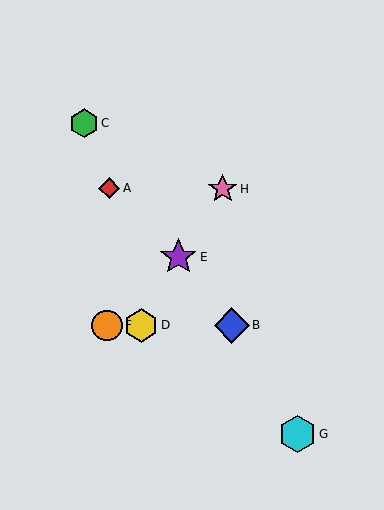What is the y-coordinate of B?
Object B is at y≈325.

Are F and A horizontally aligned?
No, F is at y≈325 and A is at y≈188.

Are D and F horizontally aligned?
Yes, both are at y≈325.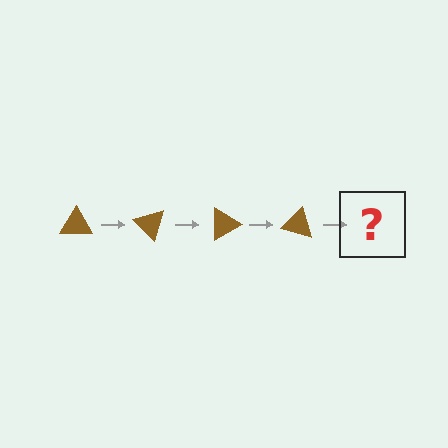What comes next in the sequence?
The next element should be a brown triangle rotated 180 degrees.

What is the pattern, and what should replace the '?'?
The pattern is that the triangle rotates 45 degrees each step. The '?' should be a brown triangle rotated 180 degrees.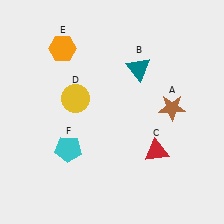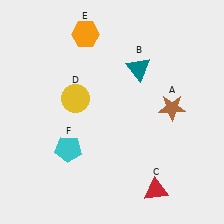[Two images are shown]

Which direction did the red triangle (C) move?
The red triangle (C) moved down.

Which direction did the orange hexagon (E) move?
The orange hexagon (E) moved right.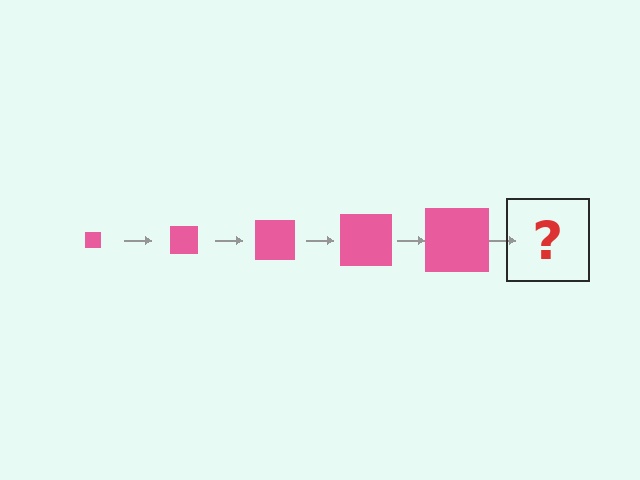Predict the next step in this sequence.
The next step is a pink square, larger than the previous one.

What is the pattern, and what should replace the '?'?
The pattern is that the square gets progressively larger each step. The '?' should be a pink square, larger than the previous one.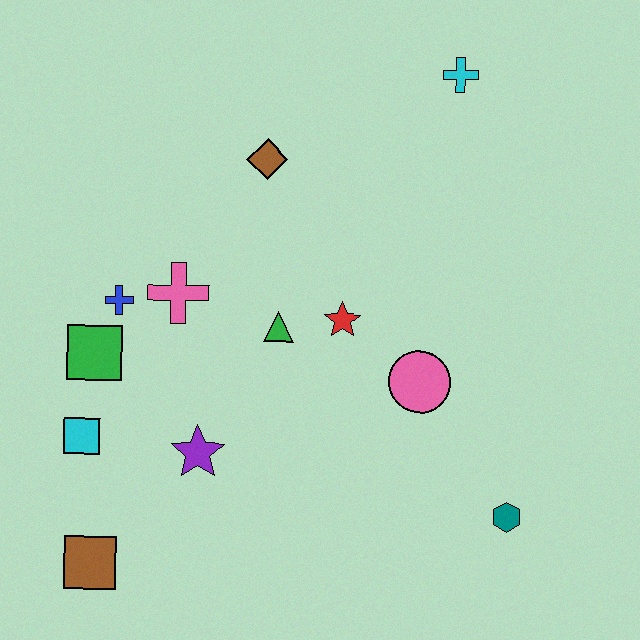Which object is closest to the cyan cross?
The brown diamond is closest to the cyan cross.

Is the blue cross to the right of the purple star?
No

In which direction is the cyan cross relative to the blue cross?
The cyan cross is to the right of the blue cross.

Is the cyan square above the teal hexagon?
Yes